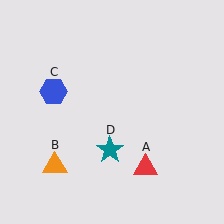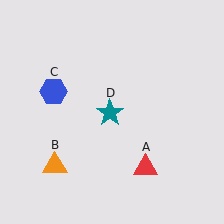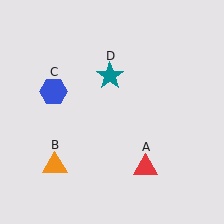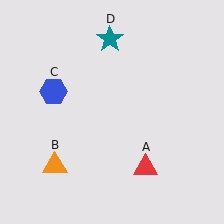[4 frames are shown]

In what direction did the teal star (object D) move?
The teal star (object D) moved up.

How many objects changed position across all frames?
1 object changed position: teal star (object D).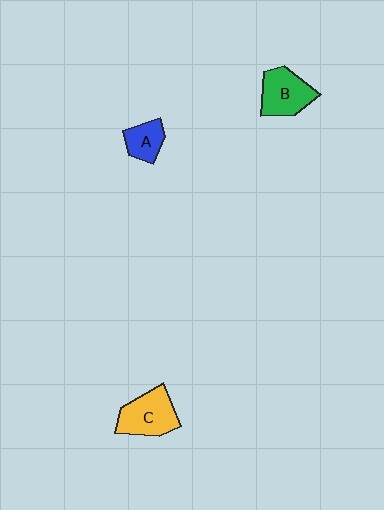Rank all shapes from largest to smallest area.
From largest to smallest: C (yellow), B (green), A (blue).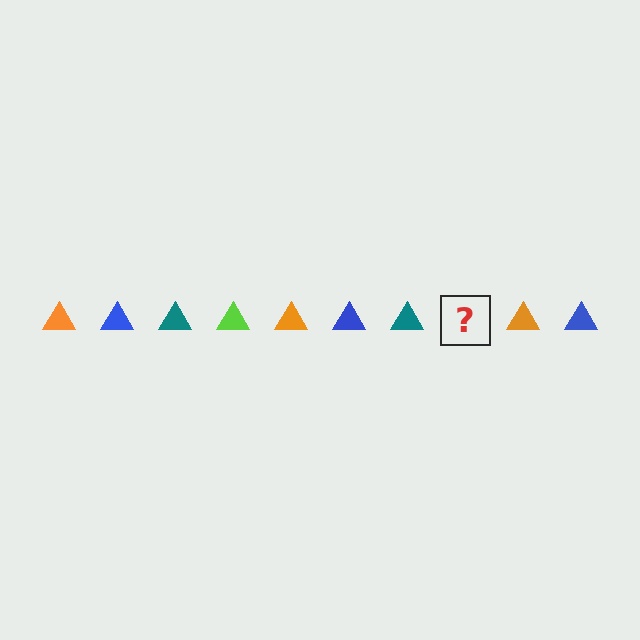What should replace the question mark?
The question mark should be replaced with a lime triangle.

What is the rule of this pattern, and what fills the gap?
The rule is that the pattern cycles through orange, blue, teal, lime triangles. The gap should be filled with a lime triangle.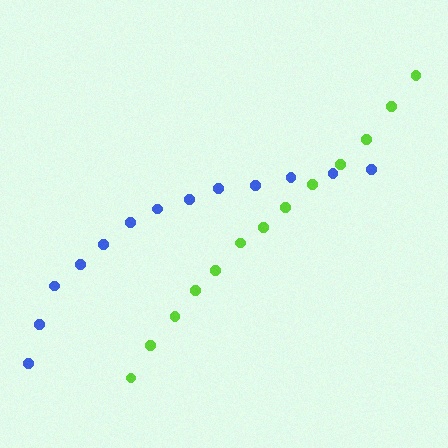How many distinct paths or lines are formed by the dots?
There are 2 distinct paths.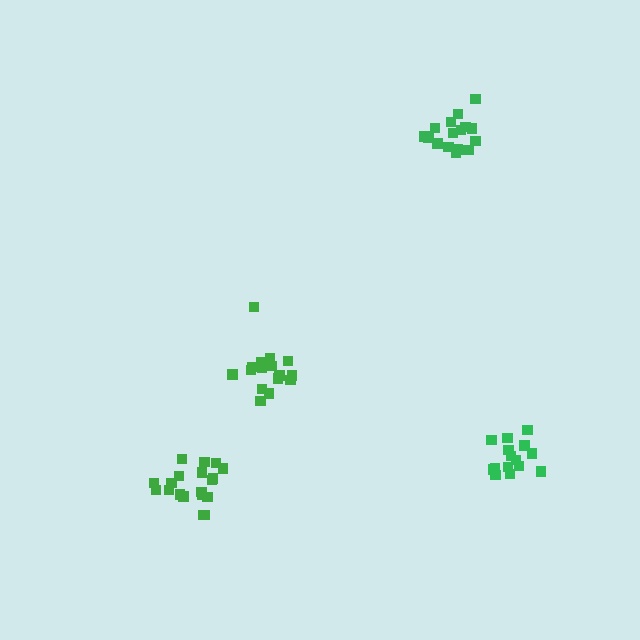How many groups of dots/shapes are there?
There are 4 groups.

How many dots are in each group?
Group 1: 16 dots, Group 2: 15 dots, Group 3: 19 dots, Group 4: 16 dots (66 total).